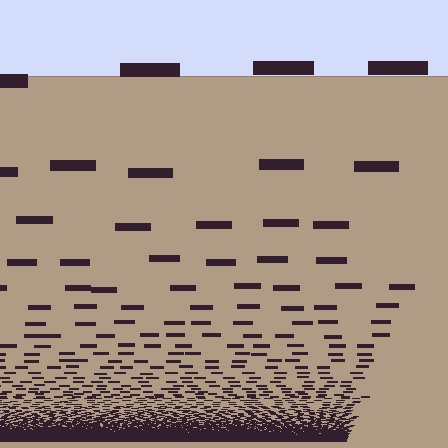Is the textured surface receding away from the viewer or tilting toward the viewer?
The surface appears to tilt toward the viewer. Texture elements get larger and sparser toward the top.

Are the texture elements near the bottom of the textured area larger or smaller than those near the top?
Smaller. The gradient is inverted — elements near the bottom are smaller and denser.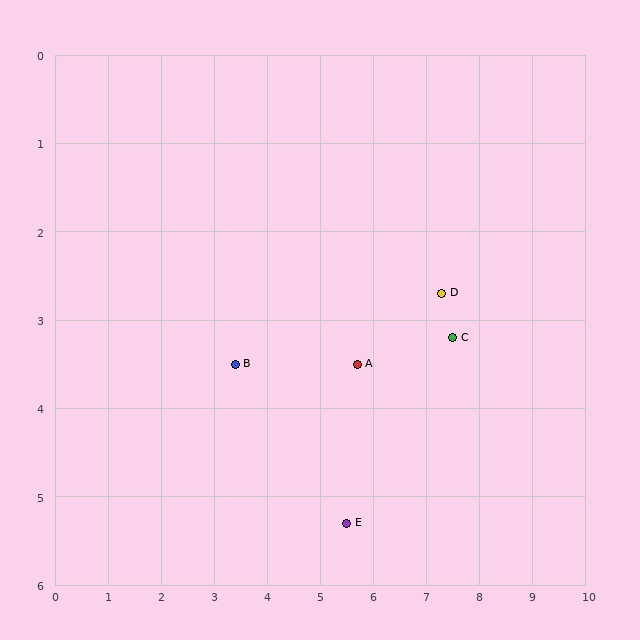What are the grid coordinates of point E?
Point E is at approximately (5.5, 5.3).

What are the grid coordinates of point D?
Point D is at approximately (7.3, 2.7).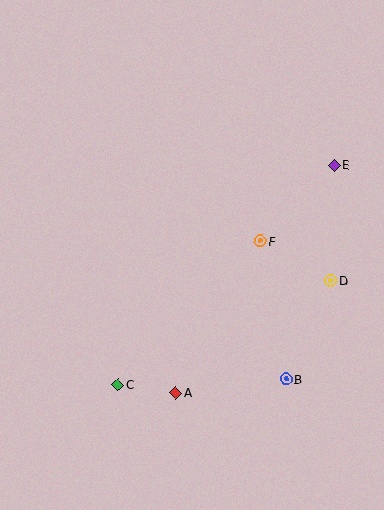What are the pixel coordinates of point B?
Point B is at (286, 379).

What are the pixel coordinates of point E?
Point E is at (334, 165).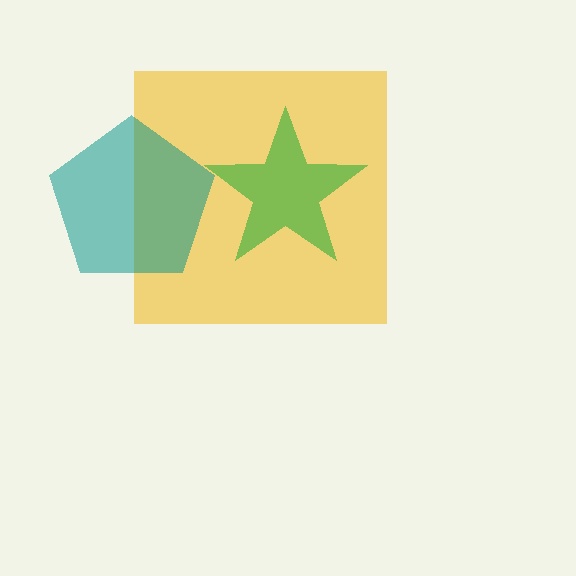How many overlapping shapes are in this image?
There are 3 overlapping shapes in the image.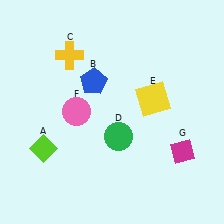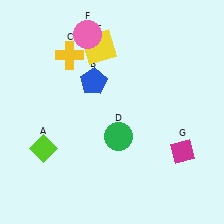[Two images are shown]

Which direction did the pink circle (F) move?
The pink circle (F) moved up.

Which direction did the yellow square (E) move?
The yellow square (E) moved left.